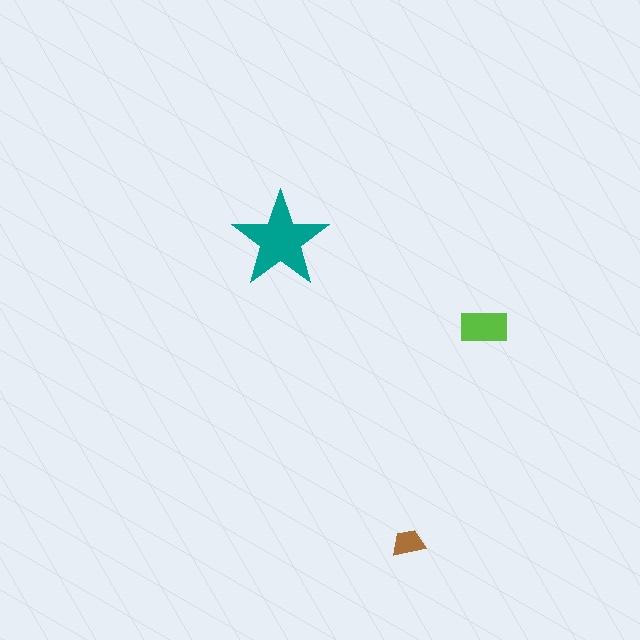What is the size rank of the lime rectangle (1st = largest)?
2nd.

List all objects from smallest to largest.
The brown trapezoid, the lime rectangle, the teal star.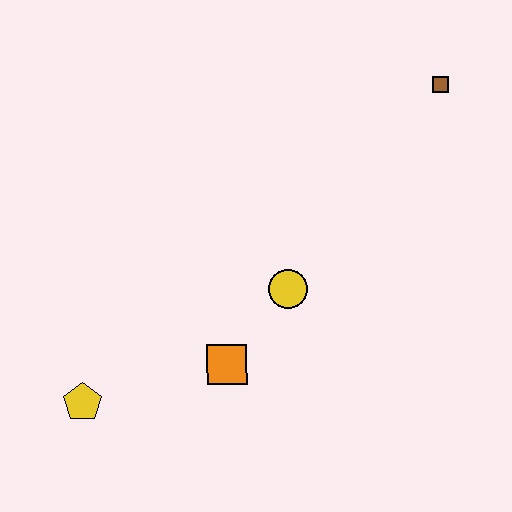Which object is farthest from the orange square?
The brown square is farthest from the orange square.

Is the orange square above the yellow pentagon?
Yes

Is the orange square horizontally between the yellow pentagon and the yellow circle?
Yes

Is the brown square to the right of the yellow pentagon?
Yes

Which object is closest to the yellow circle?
The orange square is closest to the yellow circle.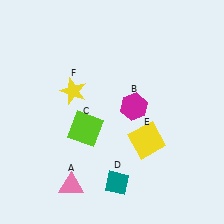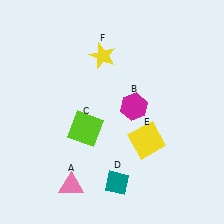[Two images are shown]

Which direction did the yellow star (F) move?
The yellow star (F) moved up.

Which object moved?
The yellow star (F) moved up.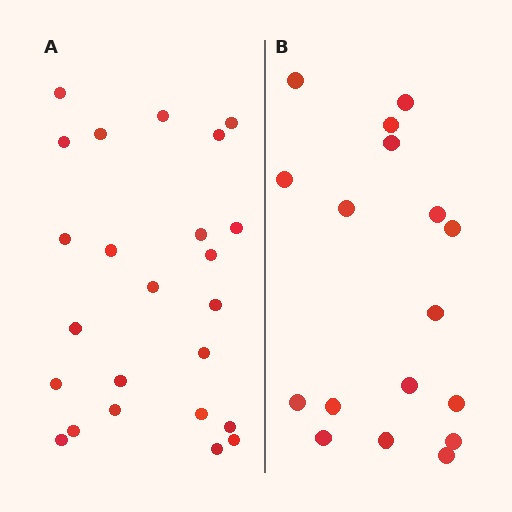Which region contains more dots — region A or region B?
Region A (the left region) has more dots.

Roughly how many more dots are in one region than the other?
Region A has roughly 8 or so more dots than region B.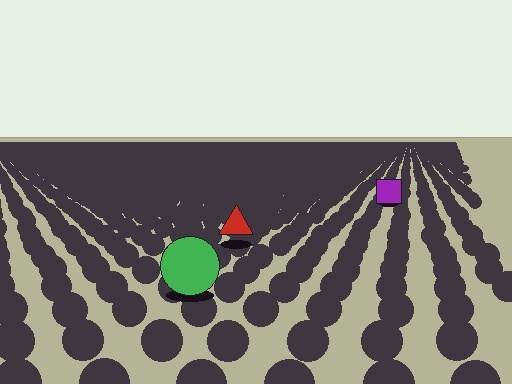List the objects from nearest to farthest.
From nearest to farthest: the green circle, the red triangle, the purple square.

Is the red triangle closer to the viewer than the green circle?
No. The green circle is closer — you can tell from the texture gradient: the ground texture is coarser near it.